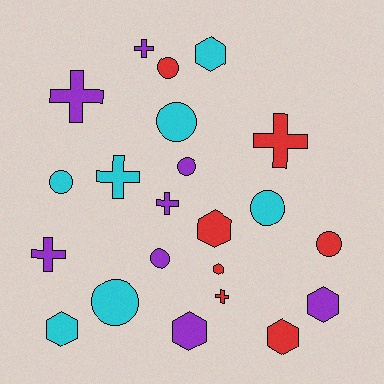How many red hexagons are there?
There are 3 red hexagons.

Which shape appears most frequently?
Circle, with 8 objects.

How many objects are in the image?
There are 22 objects.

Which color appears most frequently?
Purple, with 8 objects.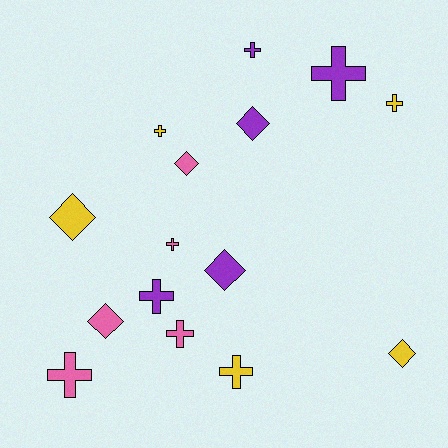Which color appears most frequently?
Purple, with 5 objects.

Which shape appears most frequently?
Cross, with 9 objects.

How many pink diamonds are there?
There are 2 pink diamonds.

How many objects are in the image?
There are 15 objects.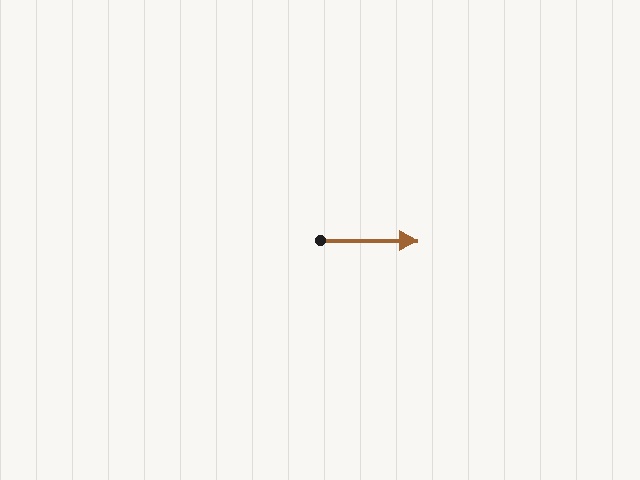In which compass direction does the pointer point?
East.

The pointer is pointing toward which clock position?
Roughly 3 o'clock.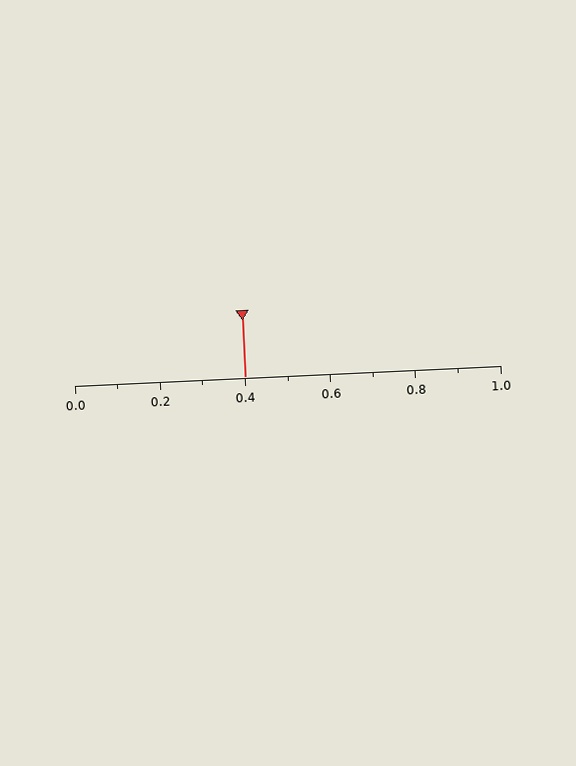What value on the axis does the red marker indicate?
The marker indicates approximately 0.4.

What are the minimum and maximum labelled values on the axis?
The axis runs from 0.0 to 1.0.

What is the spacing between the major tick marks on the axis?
The major ticks are spaced 0.2 apart.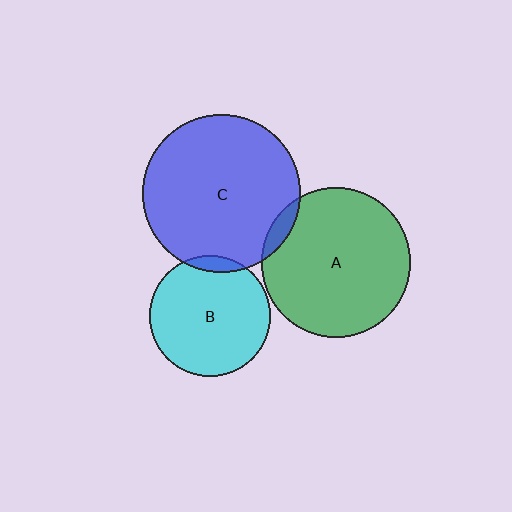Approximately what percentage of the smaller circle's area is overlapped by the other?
Approximately 5%.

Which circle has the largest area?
Circle C (blue).